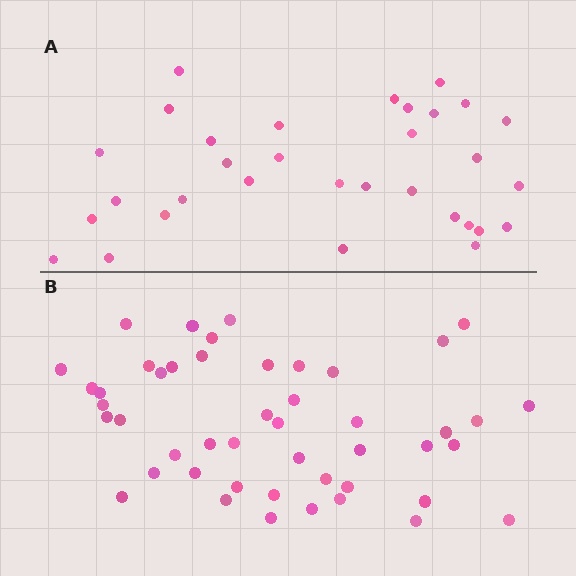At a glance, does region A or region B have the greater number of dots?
Region B (the bottom region) has more dots.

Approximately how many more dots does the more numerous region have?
Region B has approximately 15 more dots than region A.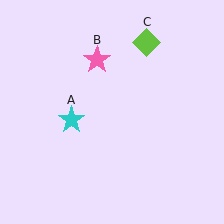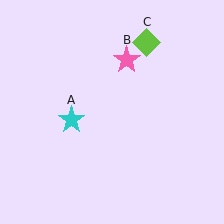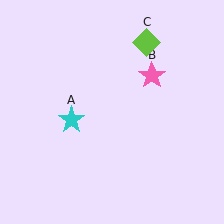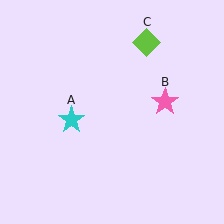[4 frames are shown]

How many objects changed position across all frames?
1 object changed position: pink star (object B).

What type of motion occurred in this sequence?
The pink star (object B) rotated clockwise around the center of the scene.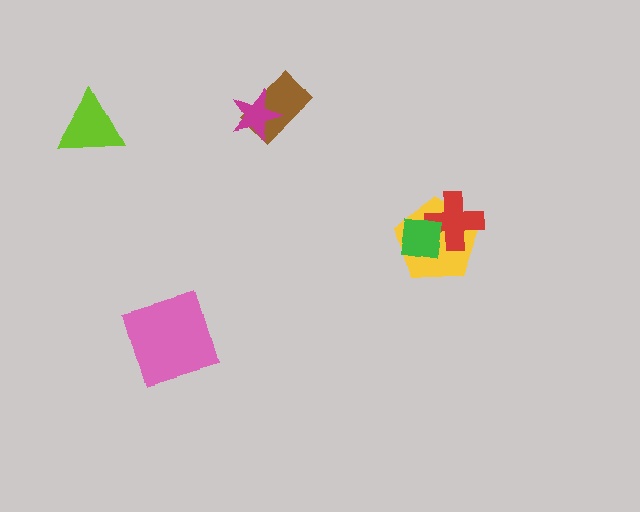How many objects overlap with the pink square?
0 objects overlap with the pink square.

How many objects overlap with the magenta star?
1 object overlaps with the magenta star.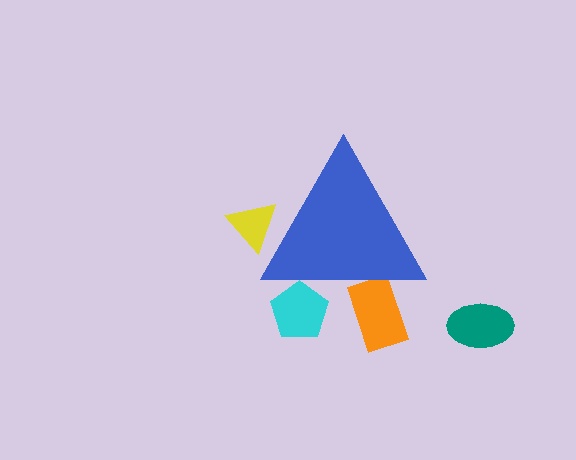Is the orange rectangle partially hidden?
Yes, the orange rectangle is partially hidden behind the blue triangle.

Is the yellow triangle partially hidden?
Yes, the yellow triangle is partially hidden behind the blue triangle.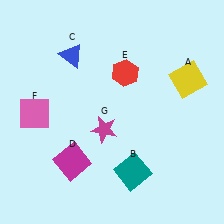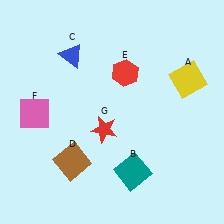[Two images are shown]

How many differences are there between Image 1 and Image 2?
There are 2 differences between the two images.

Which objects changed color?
D changed from magenta to brown. G changed from magenta to red.